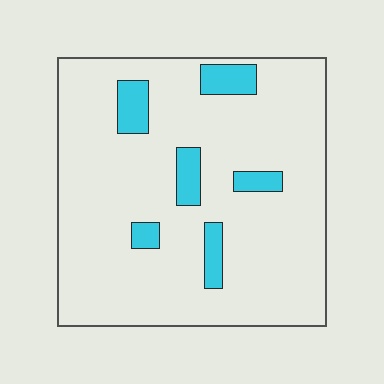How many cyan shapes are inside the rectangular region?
6.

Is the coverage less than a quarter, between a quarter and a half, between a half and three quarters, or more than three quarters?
Less than a quarter.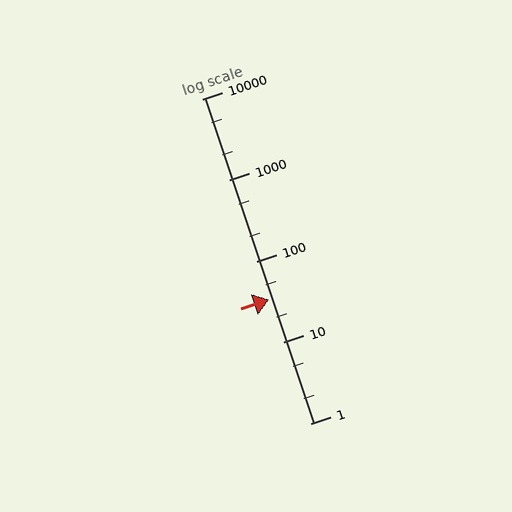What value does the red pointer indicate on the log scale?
The pointer indicates approximately 34.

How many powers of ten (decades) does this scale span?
The scale spans 4 decades, from 1 to 10000.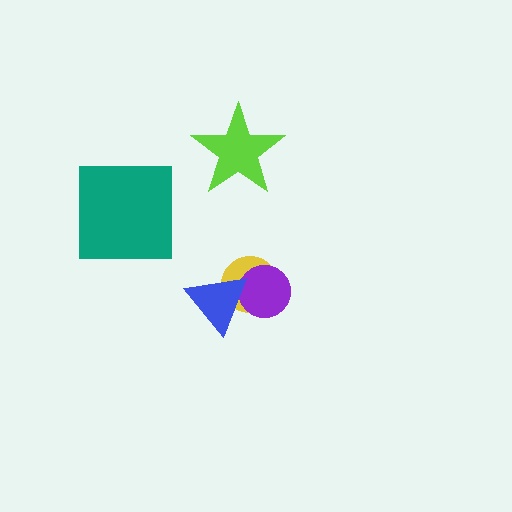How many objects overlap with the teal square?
0 objects overlap with the teal square.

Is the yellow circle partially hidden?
Yes, it is partially covered by another shape.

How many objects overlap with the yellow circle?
2 objects overlap with the yellow circle.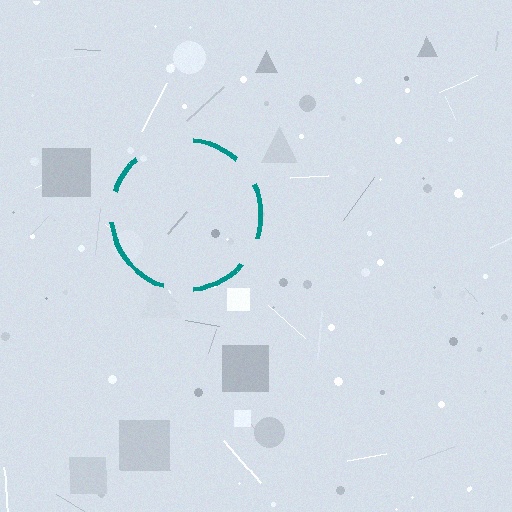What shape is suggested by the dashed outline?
The dashed outline suggests a circle.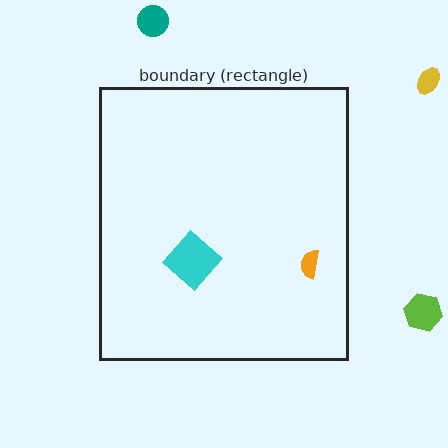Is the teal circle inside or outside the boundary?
Outside.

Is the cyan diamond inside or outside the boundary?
Inside.